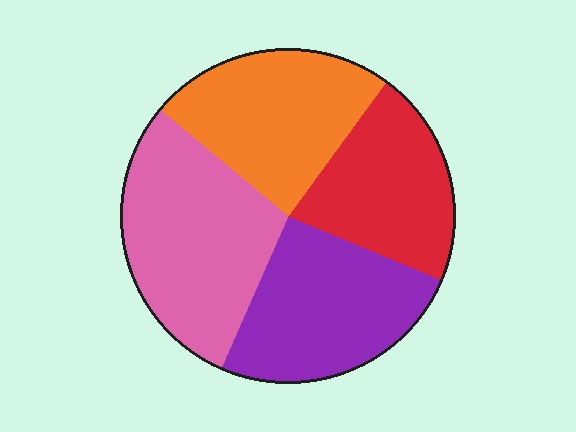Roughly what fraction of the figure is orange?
Orange covers 24% of the figure.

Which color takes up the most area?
Pink, at roughly 30%.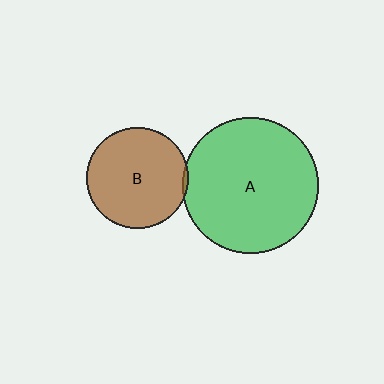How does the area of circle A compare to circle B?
Approximately 1.8 times.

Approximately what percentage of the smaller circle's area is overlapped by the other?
Approximately 5%.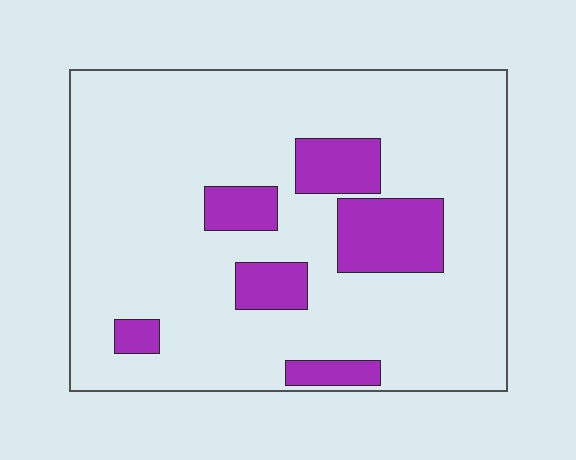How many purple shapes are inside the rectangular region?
6.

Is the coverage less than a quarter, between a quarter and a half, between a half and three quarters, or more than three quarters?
Less than a quarter.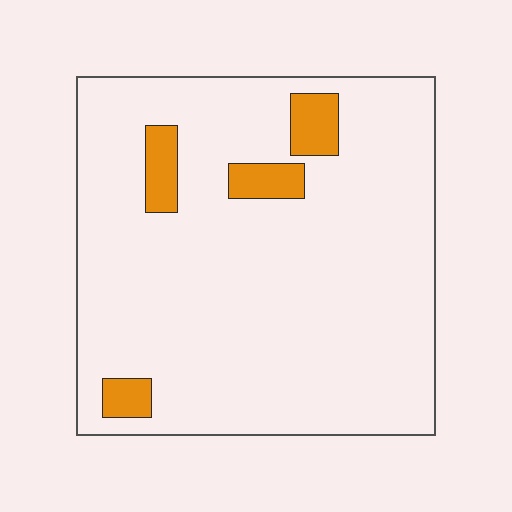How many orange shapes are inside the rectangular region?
4.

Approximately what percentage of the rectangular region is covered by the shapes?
Approximately 10%.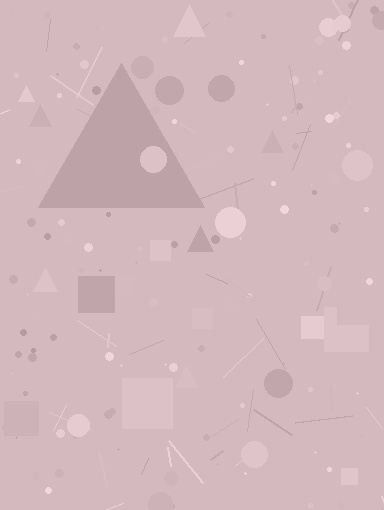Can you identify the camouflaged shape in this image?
The camouflaged shape is a triangle.